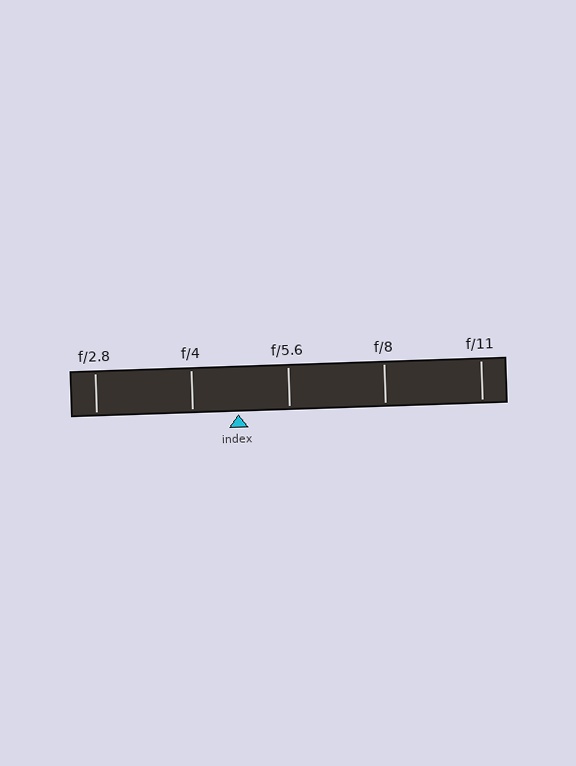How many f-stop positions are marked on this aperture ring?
There are 5 f-stop positions marked.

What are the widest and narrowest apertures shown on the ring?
The widest aperture shown is f/2.8 and the narrowest is f/11.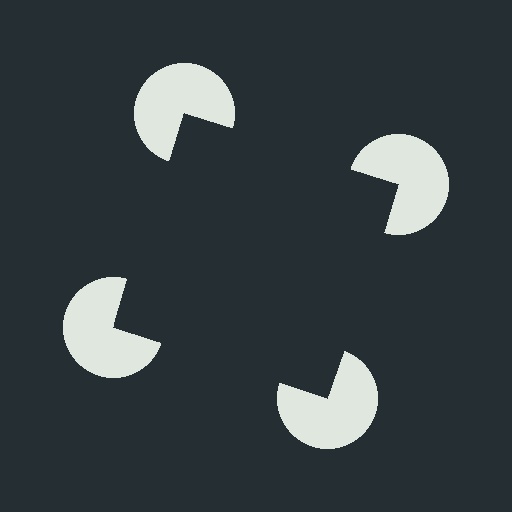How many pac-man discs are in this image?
There are 4 — one at each vertex of the illusory square.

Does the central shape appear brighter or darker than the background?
It typically appears slightly darker than the background, even though no actual brightness change is drawn.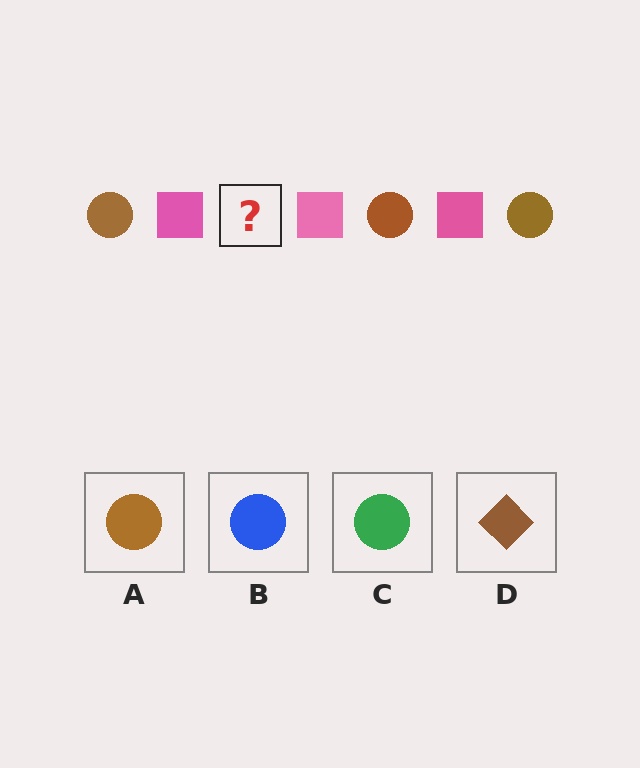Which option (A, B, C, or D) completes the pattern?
A.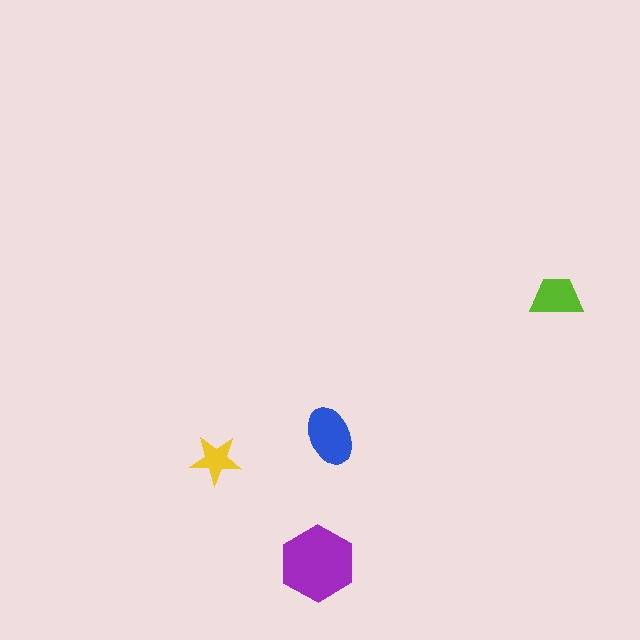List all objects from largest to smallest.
The purple hexagon, the blue ellipse, the lime trapezoid, the yellow star.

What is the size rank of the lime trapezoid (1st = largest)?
3rd.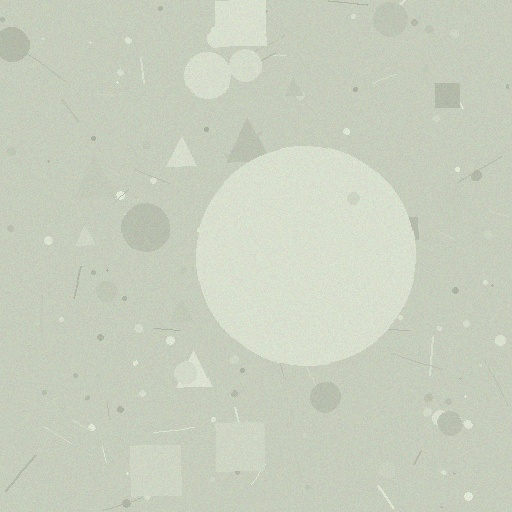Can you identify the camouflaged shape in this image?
The camouflaged shape is a circle.